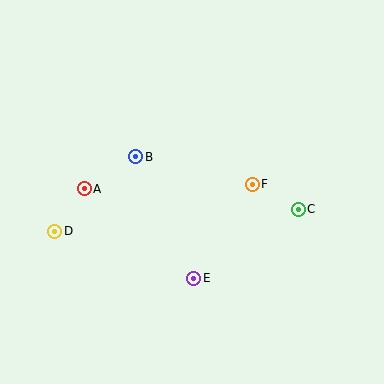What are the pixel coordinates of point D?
Point D is at (55, 231).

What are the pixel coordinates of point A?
Point A is at (84, 189).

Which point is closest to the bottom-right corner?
Point C is closest to the bottom-right corner.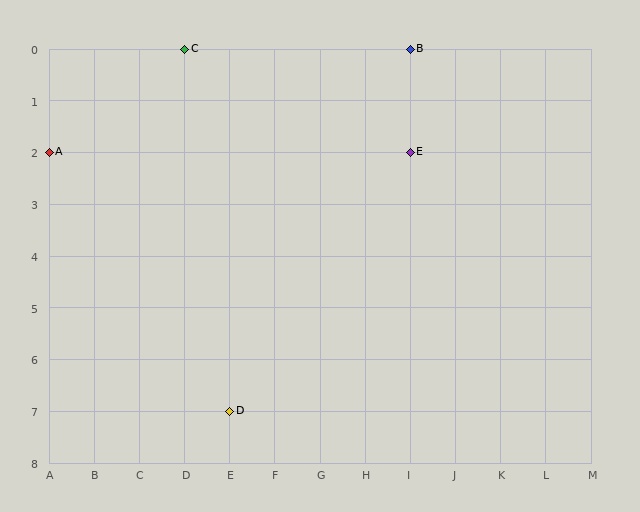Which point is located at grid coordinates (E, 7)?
Point D is at (E, 7).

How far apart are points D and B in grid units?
Points D and B are 4 columns and 7 rows apart (about 8.1 grid units diagonally).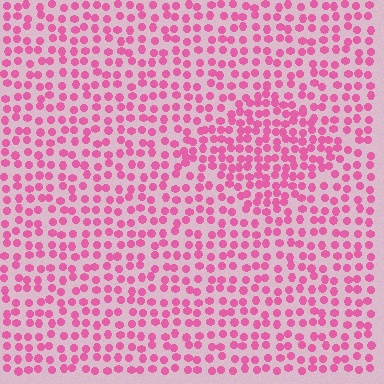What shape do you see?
I see a diamond.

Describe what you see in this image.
The image contains small pink elements arranged at two different densities. A diamond-shaped region is visible where the elements are more densely packed than the surrounding area.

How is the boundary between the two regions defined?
The boundary is defined by a change in element density (approximately 1.6x ratio). All elements are the same color, size, and shape.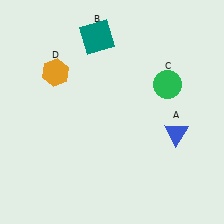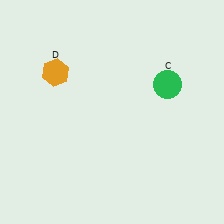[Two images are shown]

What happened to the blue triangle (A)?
The blue triangle (A) was removed in Image 2. It was in the bottom-right area of Image 1.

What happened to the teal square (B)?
The teal square (B) was removed in Image 2. It was in the top-left area of Image 1.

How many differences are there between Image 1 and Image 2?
There are 2 differences between the two images.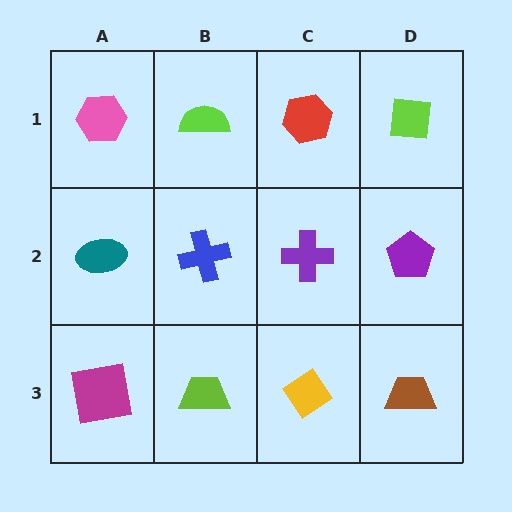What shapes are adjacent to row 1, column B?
A blue cross (row 2, column B), a pink hexagon (row 1, column A), a red hexagon (row 1, column C).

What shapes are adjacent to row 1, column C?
A purple cross (row 2, column C), a lime semicircle (row 1, column B), a lime square (row 1, column D).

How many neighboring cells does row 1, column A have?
2.